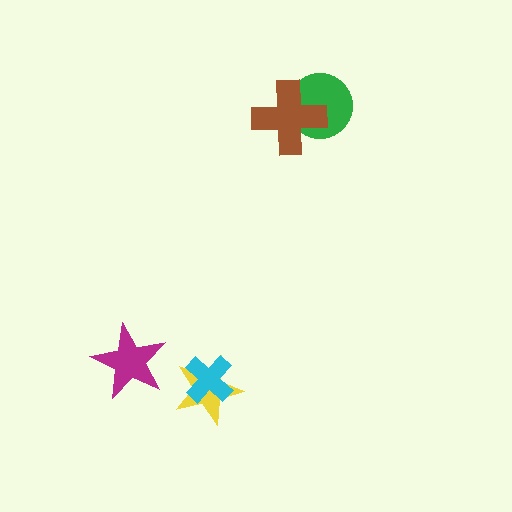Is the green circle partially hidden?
Yes, it is partially covered by another shape.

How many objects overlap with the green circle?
1 object overlaps with the green circle.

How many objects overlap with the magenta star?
0 objects overlap with the magenta star.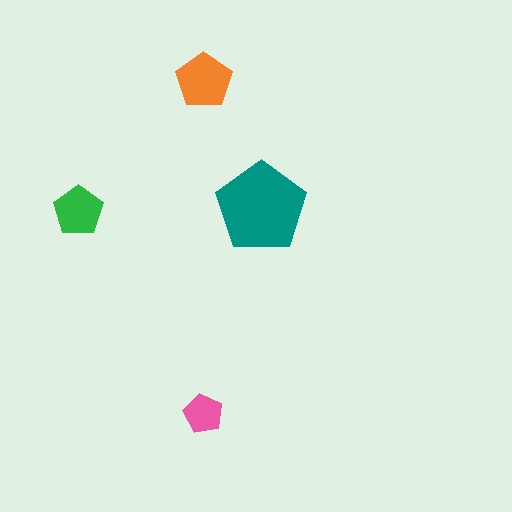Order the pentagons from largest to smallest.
the teal one, the orange one, the green one, the pink one.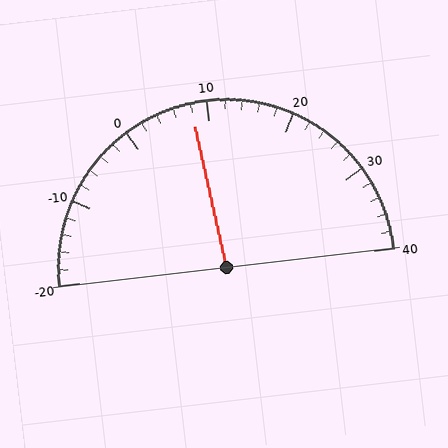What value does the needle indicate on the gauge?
The needle indicates approximately 8.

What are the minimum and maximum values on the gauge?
The gauge ranges from -20 to 40.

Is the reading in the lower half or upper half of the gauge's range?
The reading is in the lower half of the range (-20 to 40).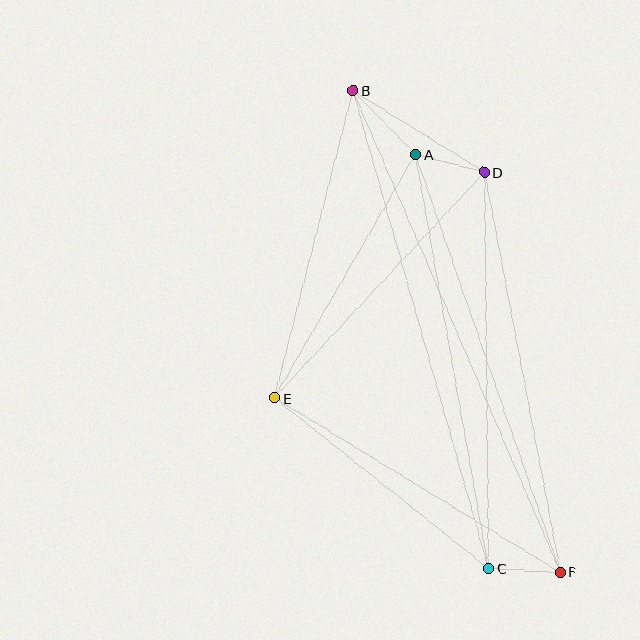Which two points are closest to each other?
Points A and D are closest to each other.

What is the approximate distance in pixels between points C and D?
The distance between C and D is approximately 396 pixels.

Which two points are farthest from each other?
Points B and F are farthest from each other.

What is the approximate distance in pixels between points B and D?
The distance between B and D is approximately 155 pixels.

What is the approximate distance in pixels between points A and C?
The distance between A and C is approximately 421 pixels.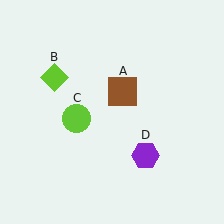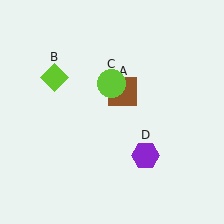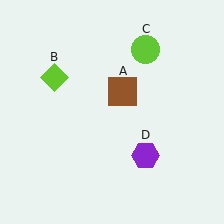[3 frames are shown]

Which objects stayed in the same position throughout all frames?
Brown square (object A) and lime diamond (object B) and purple hexagon (object D) remained stationary.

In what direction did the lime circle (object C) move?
The lime circle (object C) moved up and to the right.